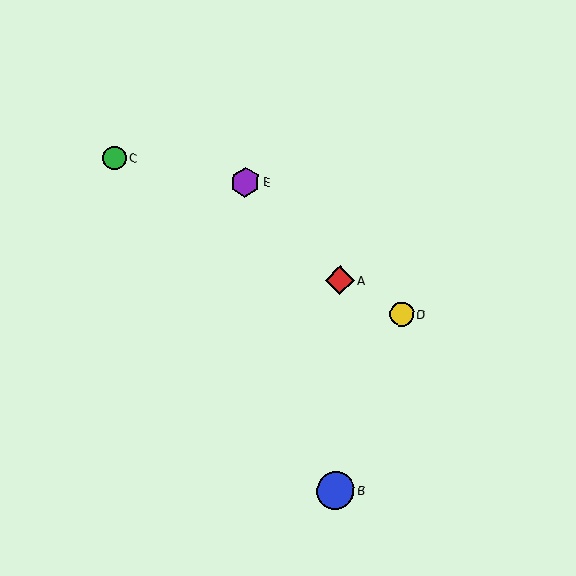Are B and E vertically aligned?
No, B is at x≈335 and E is at x≈245.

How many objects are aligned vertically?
2 objects (A, B) are aligned vertically.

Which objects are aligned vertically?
Objects A, B are aligned vertically.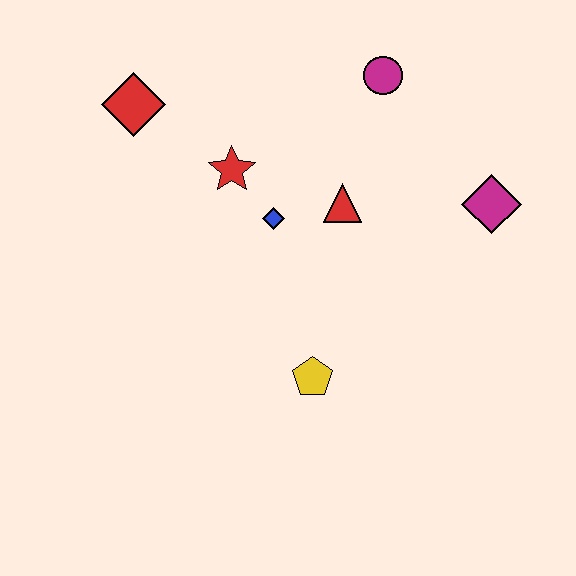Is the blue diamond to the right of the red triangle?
No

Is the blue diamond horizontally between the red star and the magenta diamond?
Yes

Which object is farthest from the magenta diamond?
The red diamond is farthest from the magenta diamond.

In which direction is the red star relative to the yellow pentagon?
The red star is above the yellow pentagon.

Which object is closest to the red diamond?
The red star is closest to the red diamond.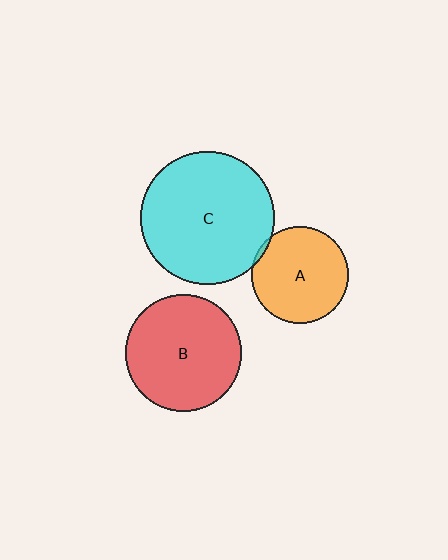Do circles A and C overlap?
Yes.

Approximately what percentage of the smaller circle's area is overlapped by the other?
Approximately 5%.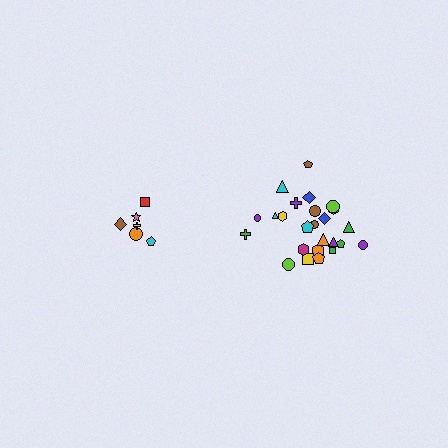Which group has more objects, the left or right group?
The right group.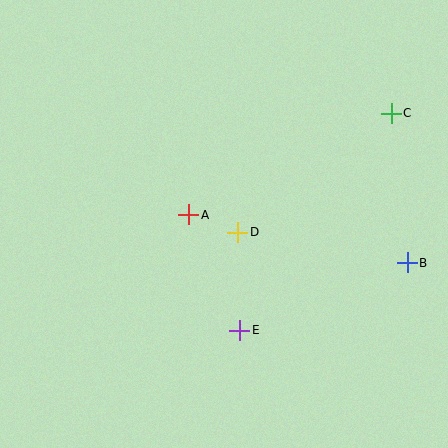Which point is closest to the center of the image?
Point D at (238, 232) is closest to the center.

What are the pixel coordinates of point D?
Point D is at (238, 232).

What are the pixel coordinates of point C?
Point C is at (392, 114).